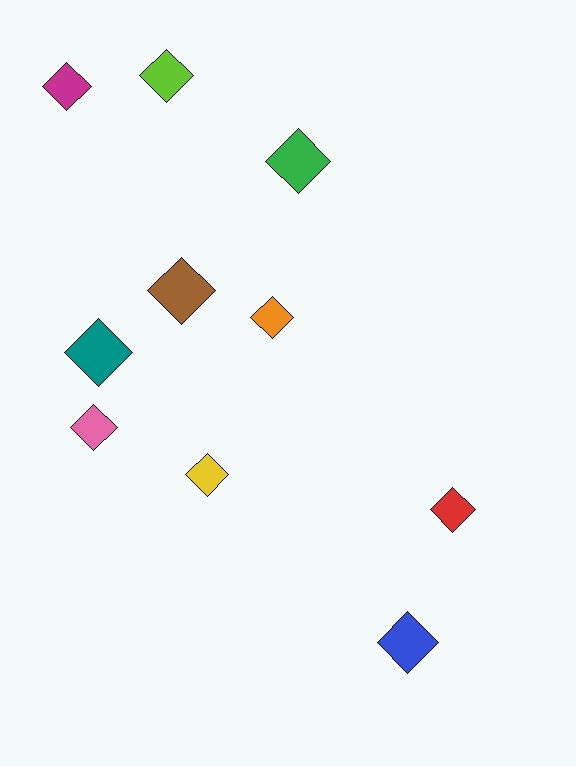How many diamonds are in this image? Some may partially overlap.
There are 10 diamonds.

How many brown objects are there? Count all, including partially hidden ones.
There is 1 brown object.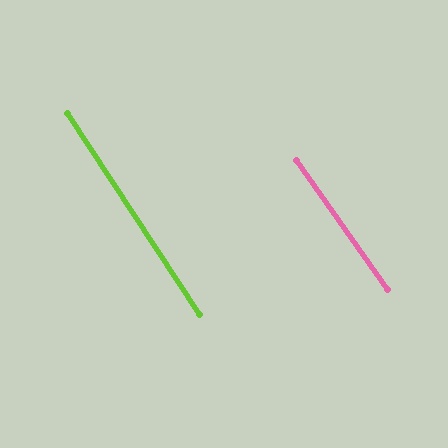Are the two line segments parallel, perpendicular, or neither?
Parallel — their directions differ by only 1.7°.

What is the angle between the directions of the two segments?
Approximately 2 degrees.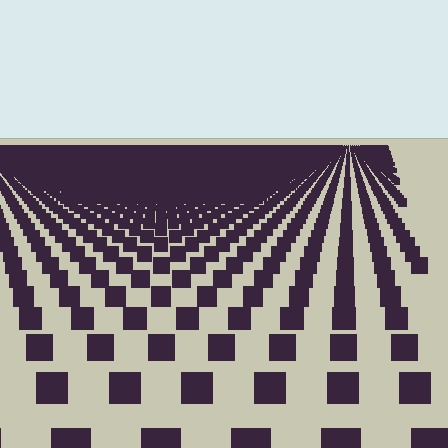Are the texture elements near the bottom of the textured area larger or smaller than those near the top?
Larger. Near the bottom, elements are closer to the viewer and appear at a bigger on-screen size.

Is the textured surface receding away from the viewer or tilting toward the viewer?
The surface is receding away from the viewer. Texture elements get smaller and denser toward the top.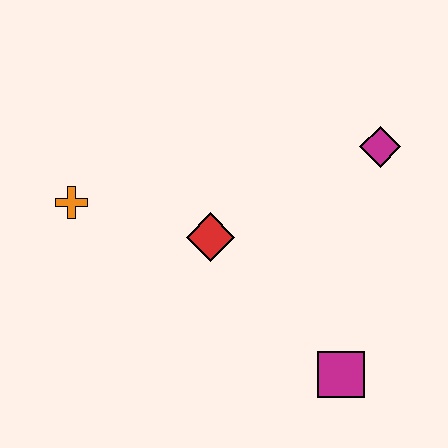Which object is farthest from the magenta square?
The orange cross is farthest from the magenta square.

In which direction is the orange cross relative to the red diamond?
The orange cross is to the left of the red diamond.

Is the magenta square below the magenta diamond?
Yes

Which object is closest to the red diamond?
The orange cross is closest to the red diamond.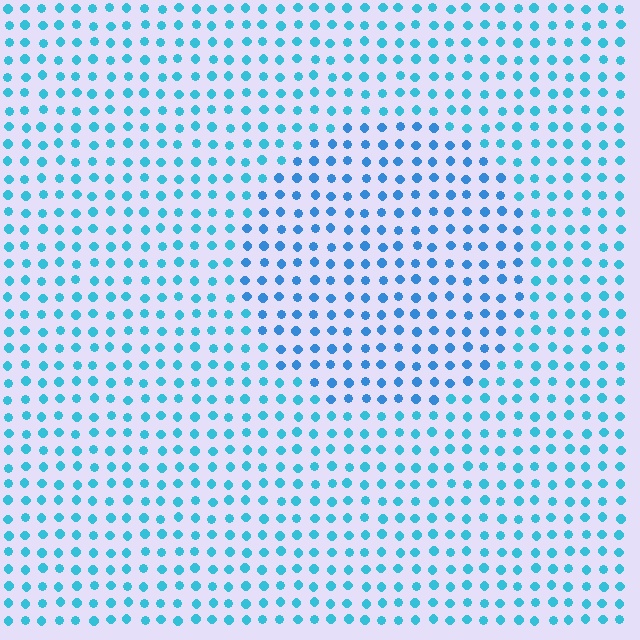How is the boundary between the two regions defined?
The boundary is defined purely by a slight shift in hue (about 20 degrees). Spacing, size, and orientation are identical on both sides.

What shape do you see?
I see a circle.